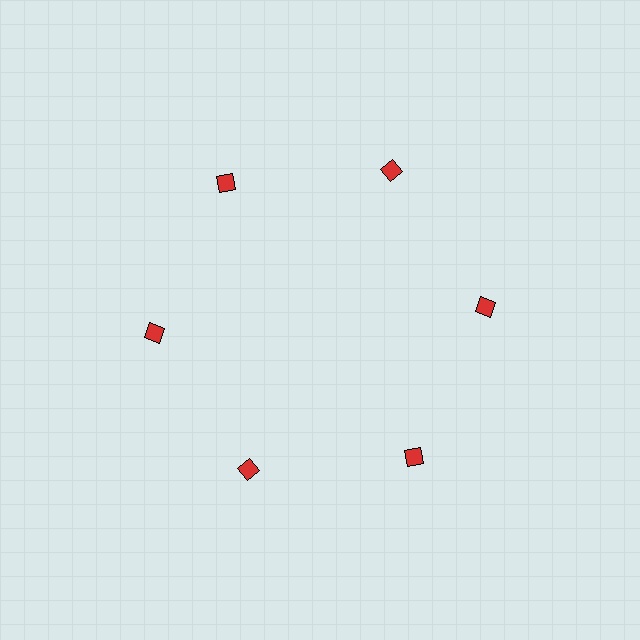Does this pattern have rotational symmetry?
Yes, this pattern has 6-fold rotational symmetry. It looks the same after rotating 60 degrees around the center.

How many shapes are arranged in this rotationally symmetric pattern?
There are 6 shapes, arranged in 6 groups of 1.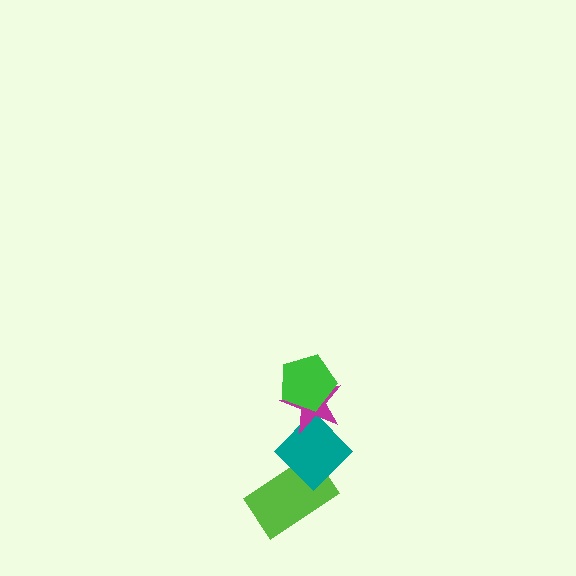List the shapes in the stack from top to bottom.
From top to bottom: the green pentagon, the magenta star, the teal diamond, the lime rectangle.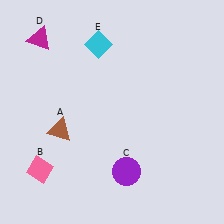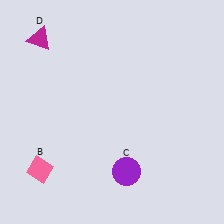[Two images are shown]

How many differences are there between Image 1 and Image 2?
There are 2 differences between the two images.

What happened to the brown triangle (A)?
The brown triangle (A) was removed in Image 2. It was in the bottom-left area of Image 1.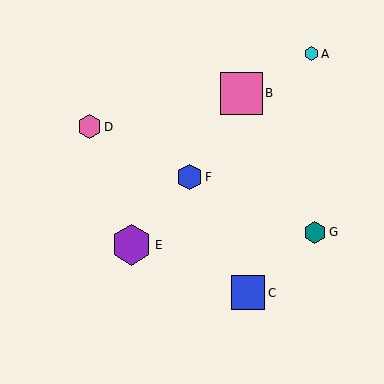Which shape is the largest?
The pink square (labeled B) is the largest.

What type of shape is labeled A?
Shape A is a cyan hexagon.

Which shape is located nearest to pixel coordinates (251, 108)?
The pink square (labeled B) at (242, 94) is nearest to that location.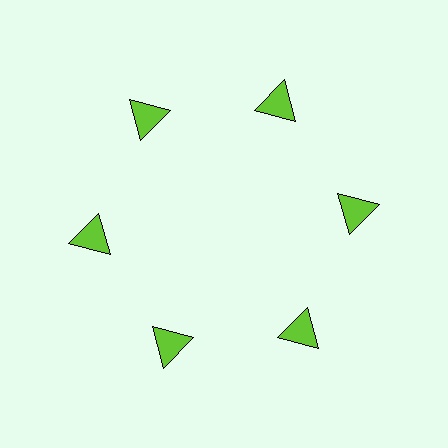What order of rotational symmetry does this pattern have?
This pattern has 6-fold rotational symmetry.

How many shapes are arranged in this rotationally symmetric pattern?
There are 6 shapes, arranged in 6 groups of 1.